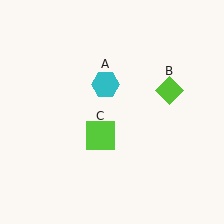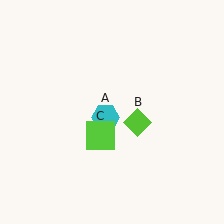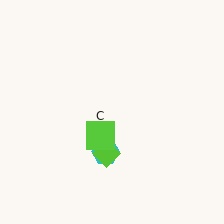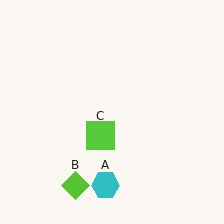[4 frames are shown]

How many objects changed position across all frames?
2 objects changed position: cyan hexagon (object A), lime diamond (object B).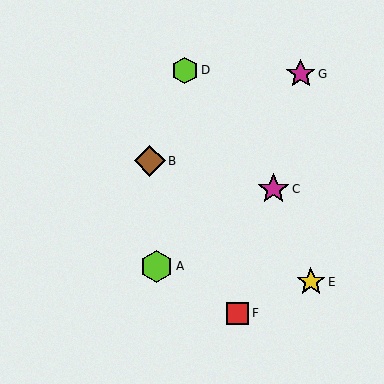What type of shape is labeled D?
Shape D is a lime hexagon.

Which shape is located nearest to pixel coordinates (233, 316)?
The red square (labeled F) at (237, 313) is nearest to that location.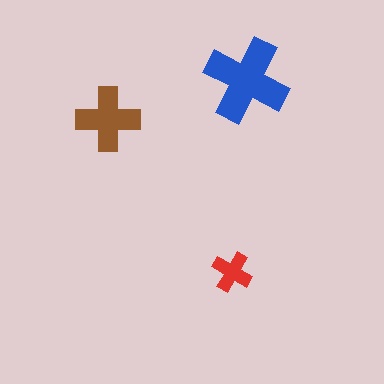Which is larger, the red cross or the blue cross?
The blue one.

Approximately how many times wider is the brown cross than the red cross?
About 1.5 times wider.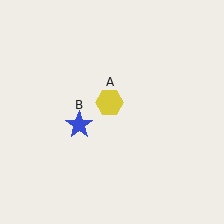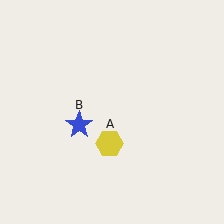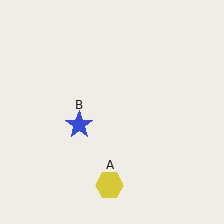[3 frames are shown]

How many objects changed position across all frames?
1 object changed position: yellow hexagon (object A).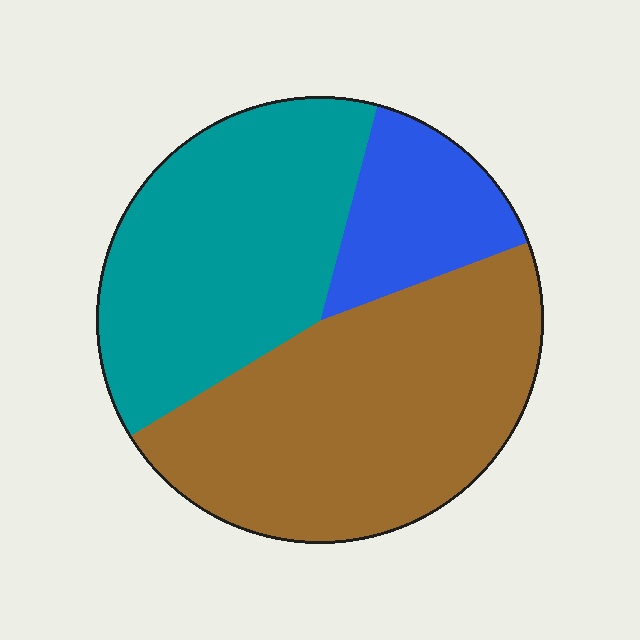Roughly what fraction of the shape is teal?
Teal covers around 40% of the shape.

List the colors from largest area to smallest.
From largest to smallest: brown, teal, blue.